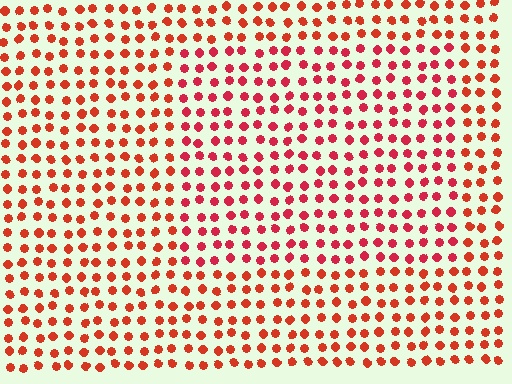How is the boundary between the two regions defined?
The boundary is defined purely by a slight shift in hue (about 20 degrees). Spacing, size, and orientation are identical on both sides.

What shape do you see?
I see a rectangle.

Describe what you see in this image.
The image is filled with small red elements in a uniform arrangement. A rectangle-shaped region is visible where the elements are tinted to a slightly different hue, forming a subtle color boundary.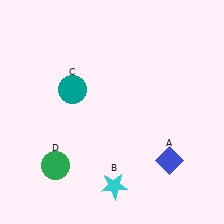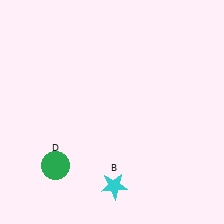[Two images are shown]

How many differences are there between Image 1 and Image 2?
There are 2 differences between the two images.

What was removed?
The teal circle (C), the blue diamond (A) were removed in Image 2.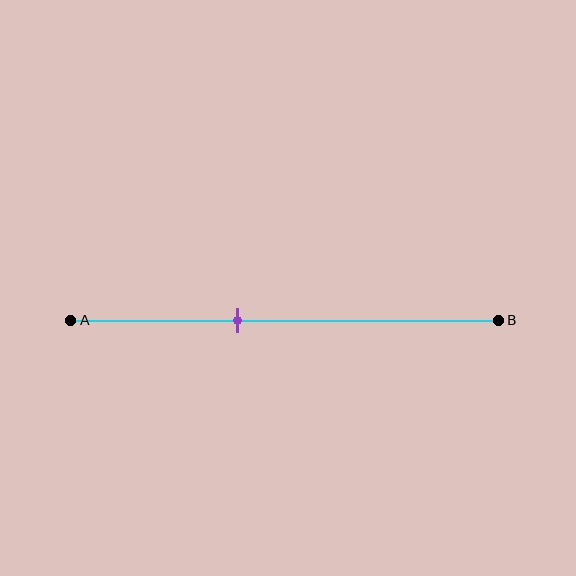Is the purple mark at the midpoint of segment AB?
No, the mark is at about 40% from A, not at the 50% midpoint.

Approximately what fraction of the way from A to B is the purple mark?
The purple mark is approximately 40% of the way from A to B.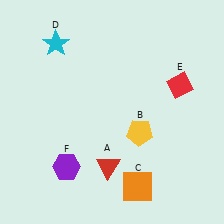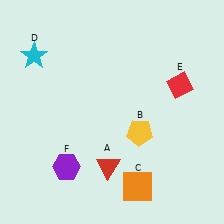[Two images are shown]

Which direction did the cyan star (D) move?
The cyan star (D) moved left.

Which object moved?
The cyan star (D) moved left.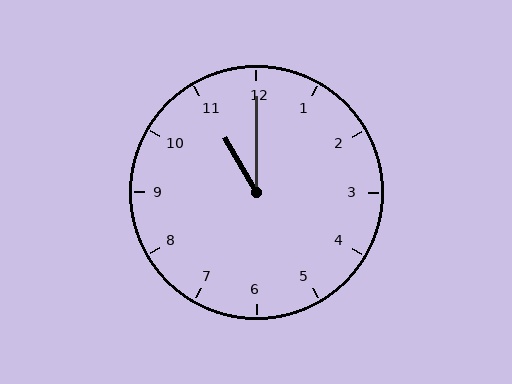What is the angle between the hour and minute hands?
Approximately 30 degrees.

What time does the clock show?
11:00.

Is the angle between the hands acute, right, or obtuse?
It is acute.